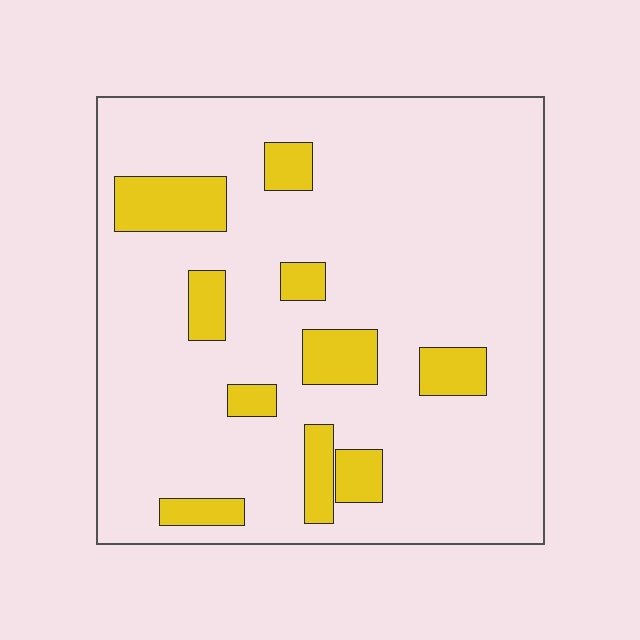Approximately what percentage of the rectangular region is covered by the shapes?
Approximately 15%.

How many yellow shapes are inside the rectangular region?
10.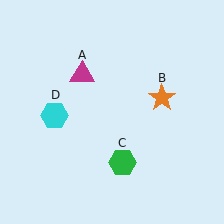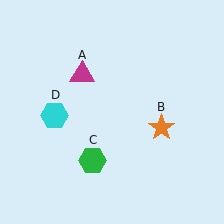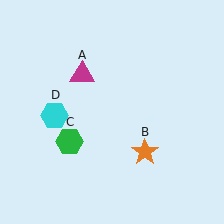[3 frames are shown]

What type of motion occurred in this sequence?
The orange star (object B), green hexagon (object C) rotated clockwise around the center of the scene.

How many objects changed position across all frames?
2 objects changed position: orange star (object B), green hexagon (object C).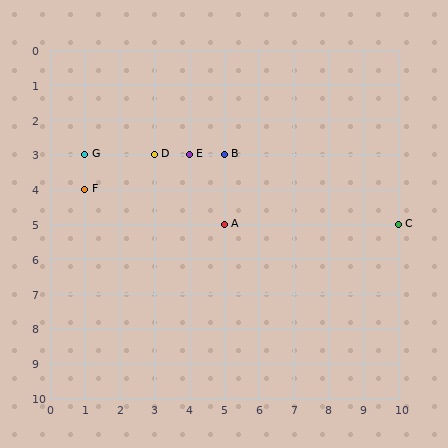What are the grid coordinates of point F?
Point F is at grid coordinates (1, 4).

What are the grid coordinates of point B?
Point B is at grid coordinates (5, 3).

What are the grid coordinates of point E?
Point E is at grid coordinates (4, 3).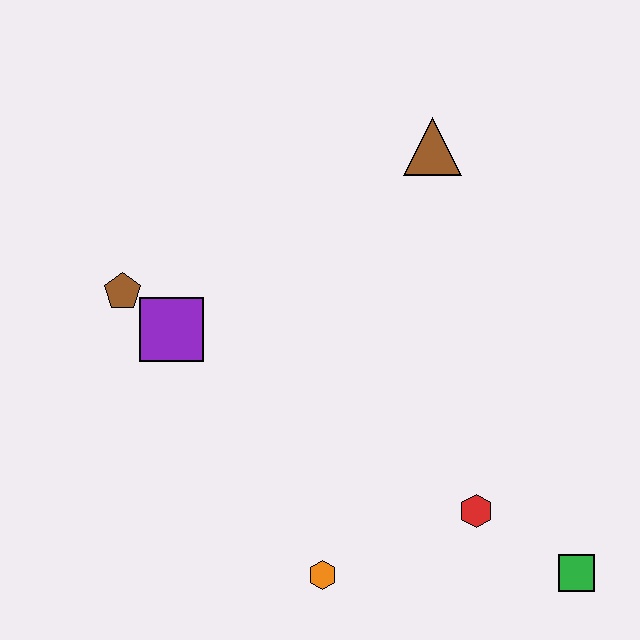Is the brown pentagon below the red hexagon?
No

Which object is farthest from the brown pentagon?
The green square is farthest from the brown pentagon.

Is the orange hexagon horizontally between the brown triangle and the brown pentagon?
Yes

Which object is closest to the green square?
The red hexagon is closest to the green square.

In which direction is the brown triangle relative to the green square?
The brown triangle is above the green square.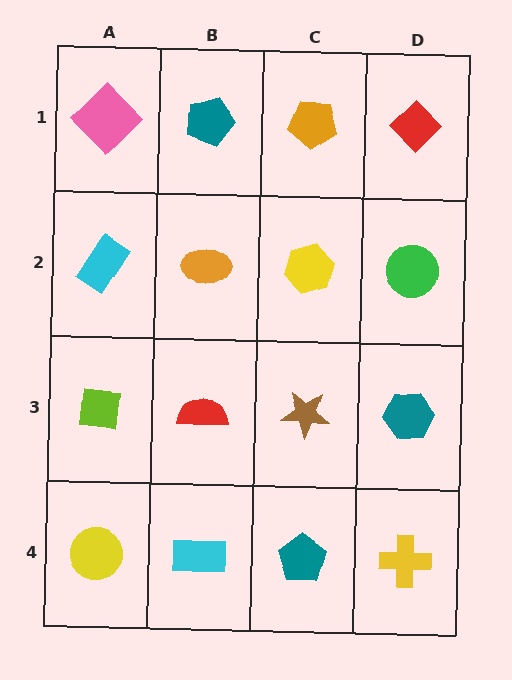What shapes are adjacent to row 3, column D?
A green circle (row 2, column D), a yellow cross (row 4, column D), a brown star (row 3, column C).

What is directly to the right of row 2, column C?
A green circle.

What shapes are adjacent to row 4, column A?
A lime square (row 3, column A), a cyan rectangle (row 4, column B).